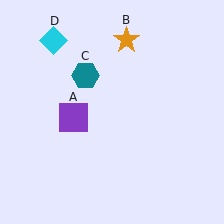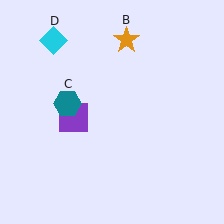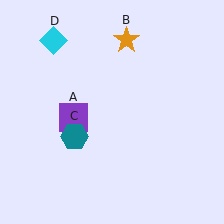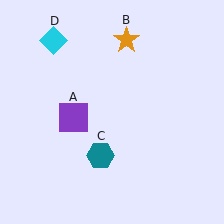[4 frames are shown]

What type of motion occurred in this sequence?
The teal hexagon (object C) rotated counterclockwise around the center of the scene.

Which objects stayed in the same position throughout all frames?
Purple square (object A) and orange star (object B) and cyan diamond (object D) remained stationary.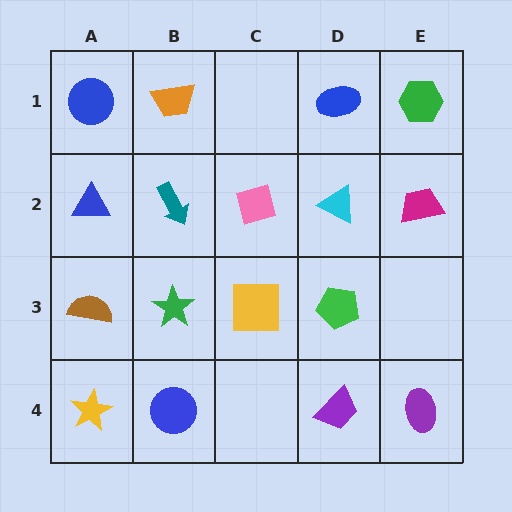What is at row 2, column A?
A blue triangle.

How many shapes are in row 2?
5 shapes.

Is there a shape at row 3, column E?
No, that cell is empty.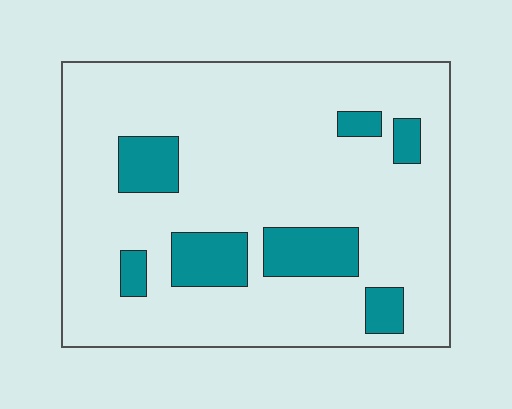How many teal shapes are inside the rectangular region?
7.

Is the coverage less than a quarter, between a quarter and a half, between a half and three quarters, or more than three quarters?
Less than a quarter.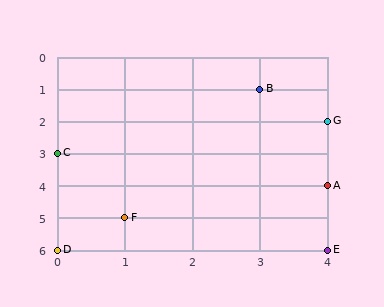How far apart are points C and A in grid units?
Points C and A are 4 columns and 1 row apart (about 4.1 grid units diagonally).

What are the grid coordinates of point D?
Point D is at grid coordinates (0, 6).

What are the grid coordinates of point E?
Point E is at grid coordinates (4, 6).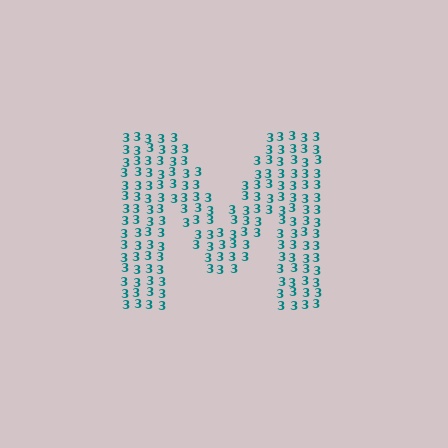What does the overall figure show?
The overall figure shows the letter M.